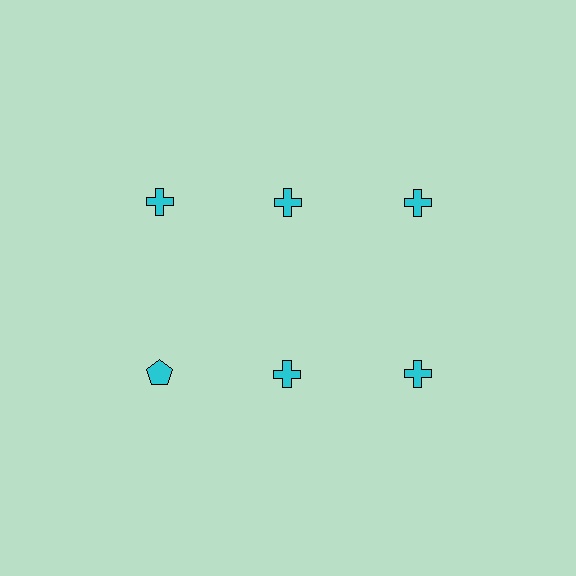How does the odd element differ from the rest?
It has a different shape: pentagon instead of cross.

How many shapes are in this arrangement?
There are 6 shapes arranged in a grid pattern.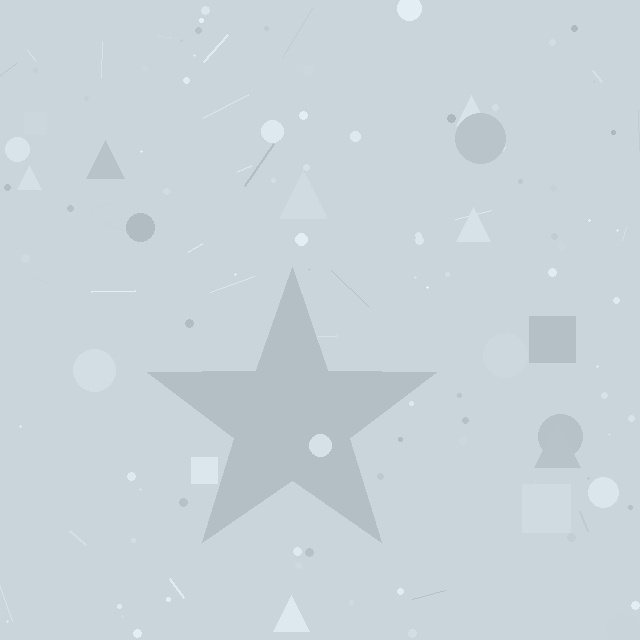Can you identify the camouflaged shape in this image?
The camouflaged shape is a star.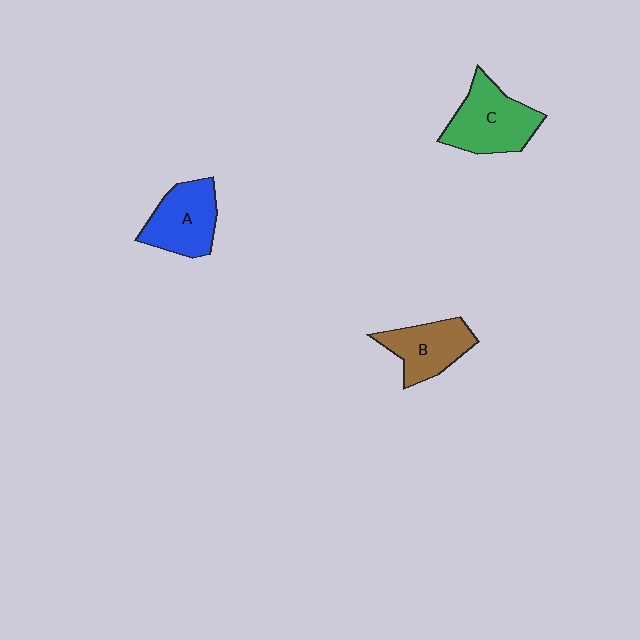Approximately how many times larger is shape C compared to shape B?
Approximately 1.3 times.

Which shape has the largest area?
Shape C (green).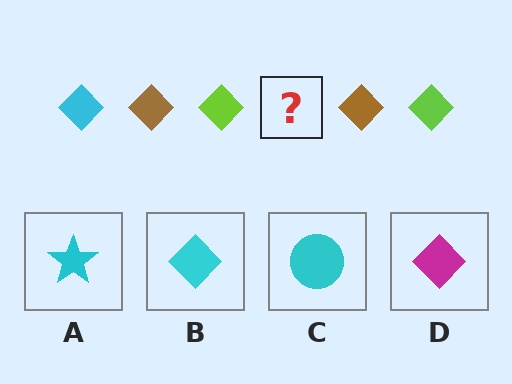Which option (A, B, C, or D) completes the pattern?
B.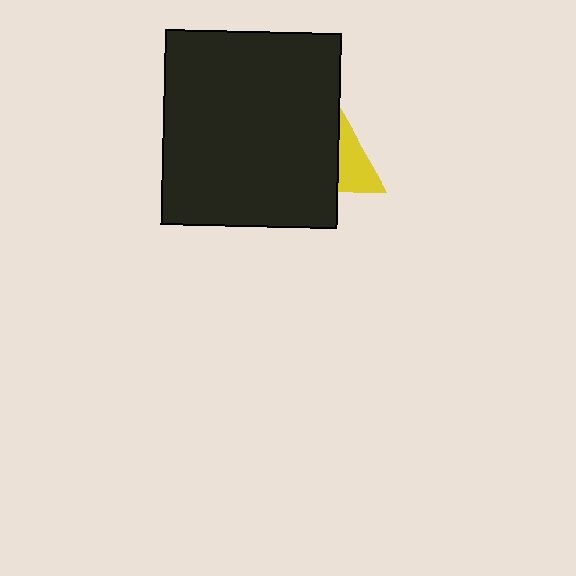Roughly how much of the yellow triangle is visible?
A small part of it is visible (roughly 45%).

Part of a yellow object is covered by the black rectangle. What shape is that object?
It is a triangle.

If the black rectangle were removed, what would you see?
You would see the complete yellow triangle.